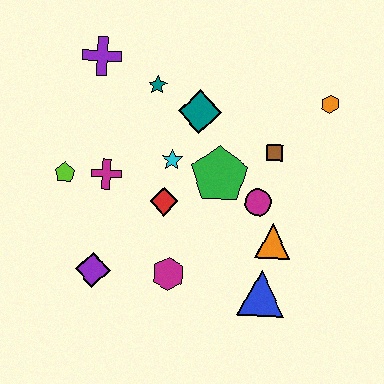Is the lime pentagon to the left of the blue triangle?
Yes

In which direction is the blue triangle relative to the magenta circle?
The blue triangle is below the magenta circle.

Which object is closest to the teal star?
The teal diamond is closest to the teal star.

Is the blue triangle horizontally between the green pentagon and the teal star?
No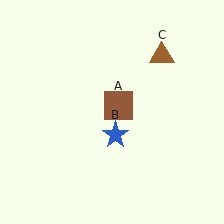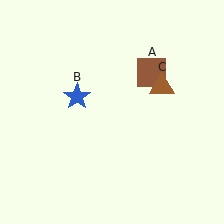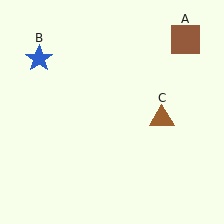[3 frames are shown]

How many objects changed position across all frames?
3 objects changed position: brown square (object A), blue star (object B), brown triangle (object C).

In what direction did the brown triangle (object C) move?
The brown triangle (object C) moved down.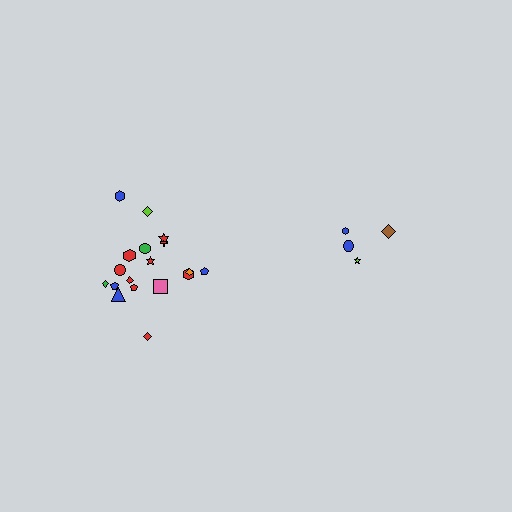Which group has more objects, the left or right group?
The left group.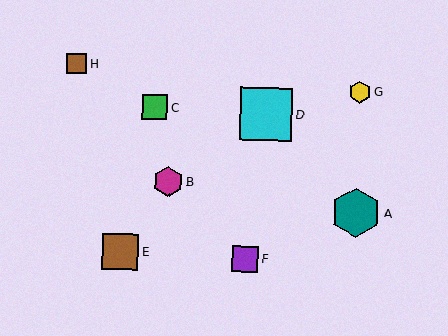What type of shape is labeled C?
Shape C is a green square.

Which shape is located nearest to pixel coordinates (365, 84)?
The yellow hexagon (labeled G) at (360, 92) is nearest to that location.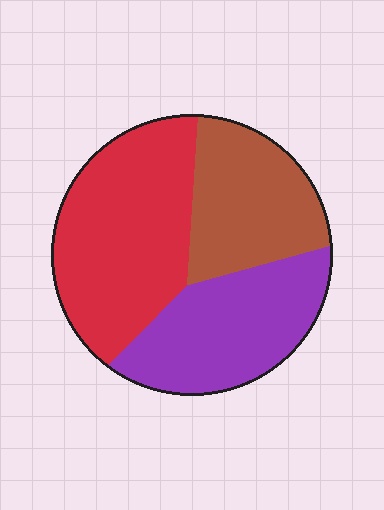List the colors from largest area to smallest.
From largest to smallest: red, purple, brown.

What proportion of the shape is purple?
Purple covers 31% of the shape.